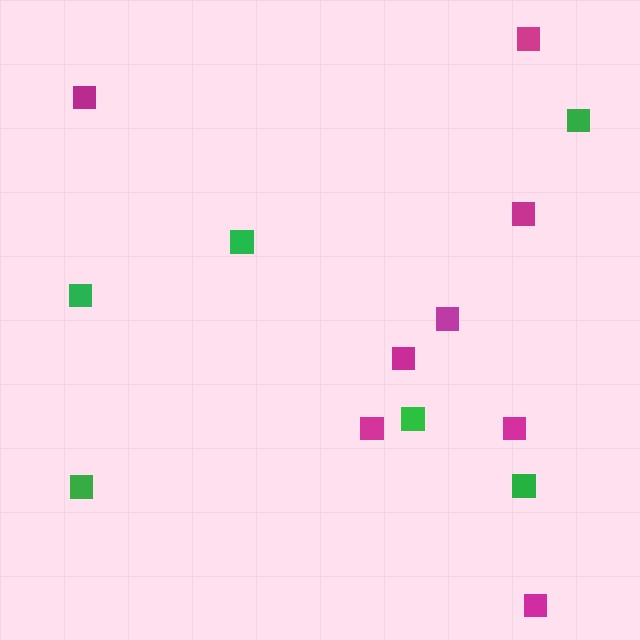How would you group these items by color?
There are 2 groups: one group of magenta squares (8) and one group of green squares (6).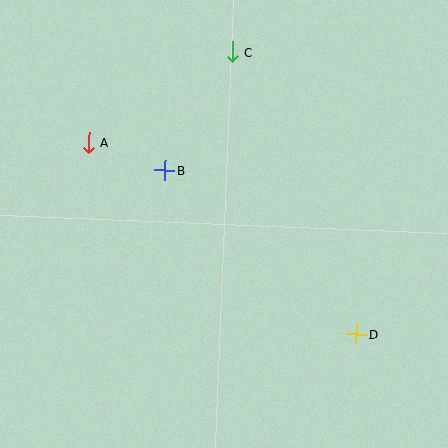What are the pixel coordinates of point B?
Point B is at (165, 170).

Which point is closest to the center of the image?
Point B at (165, 170) is closest to the center.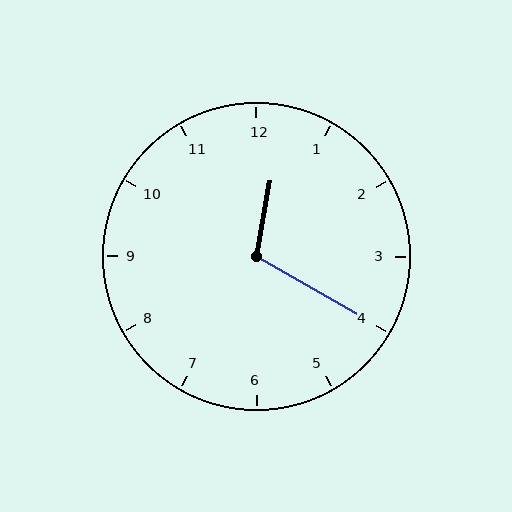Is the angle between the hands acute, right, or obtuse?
It is obtuse.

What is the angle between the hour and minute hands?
Approximately 110 degrees.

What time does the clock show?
12:20.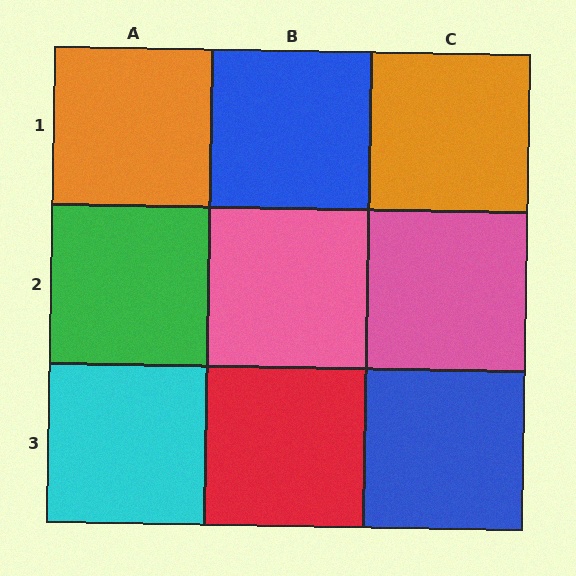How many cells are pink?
2 cells are pink.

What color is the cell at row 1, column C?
Orange.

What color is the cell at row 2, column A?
Green.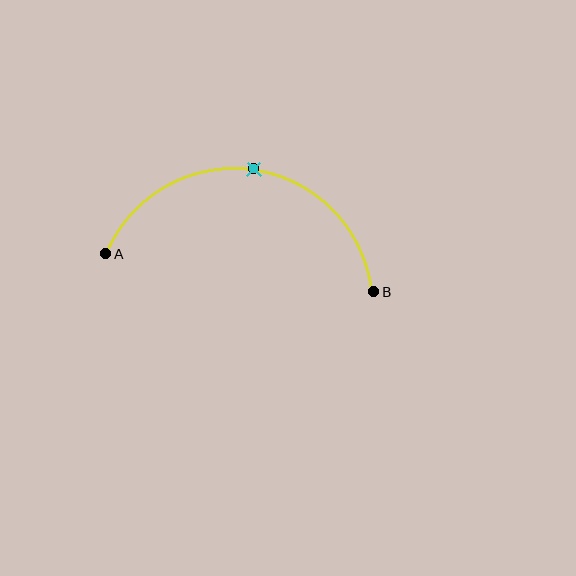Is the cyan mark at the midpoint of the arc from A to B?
Yes. The cyan mark lies on the arc at equal arc-length from both A and B — it is the arc midpoint.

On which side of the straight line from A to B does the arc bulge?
The arc bulges above the straight line connecting A and B.